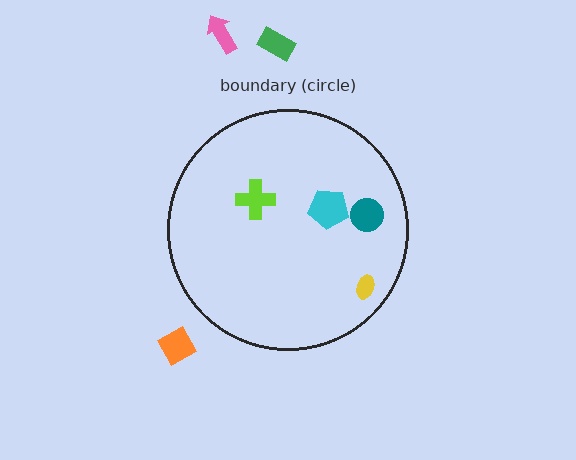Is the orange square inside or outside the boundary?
Outside.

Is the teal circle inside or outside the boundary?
Inside.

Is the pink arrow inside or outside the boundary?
Outside.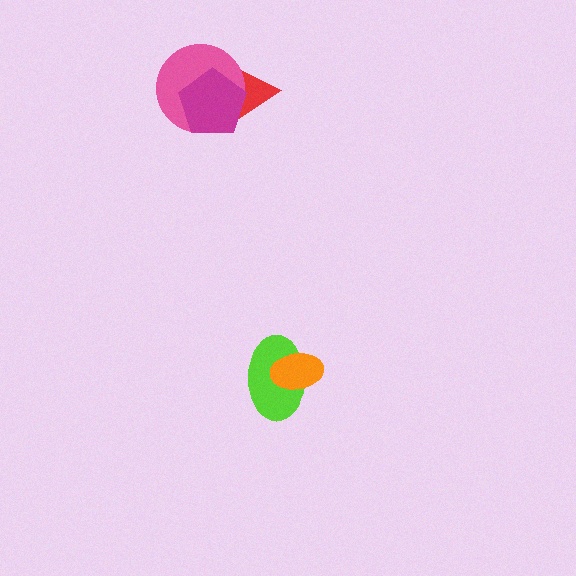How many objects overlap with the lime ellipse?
1 object overlaps with the lime ellipse.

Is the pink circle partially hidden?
Yes, it is partially covered by another shape.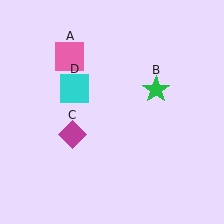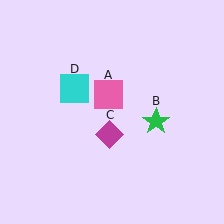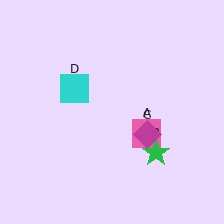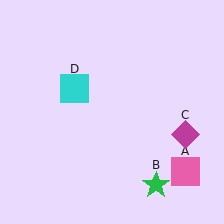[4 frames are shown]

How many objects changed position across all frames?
3 objects changed position: pink square (object A), green star (object B), magenta diamond (object C).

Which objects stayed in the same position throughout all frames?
Cyan square (object D) remained stationary.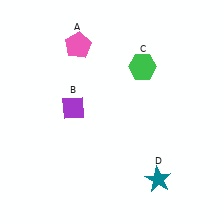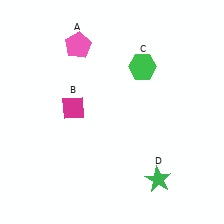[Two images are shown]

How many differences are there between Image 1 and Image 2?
There are 2 differences between the two images.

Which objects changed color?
B changed from purple to magenta. D changed from teal to green.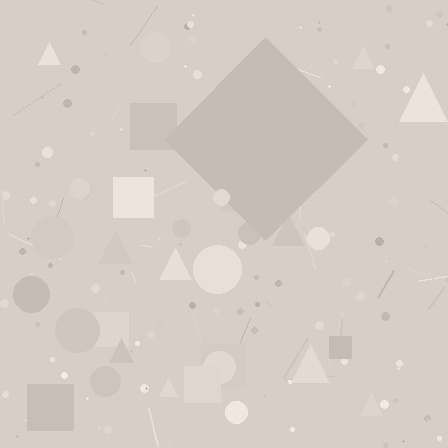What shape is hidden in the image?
A diamond is hidden in the image.